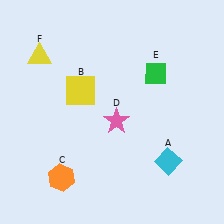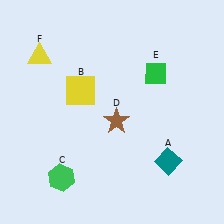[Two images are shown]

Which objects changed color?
A changed from cyan to teal. C changed from orange to green. D changed from pink to brown.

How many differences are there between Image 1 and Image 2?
There are 3 differences between the two images.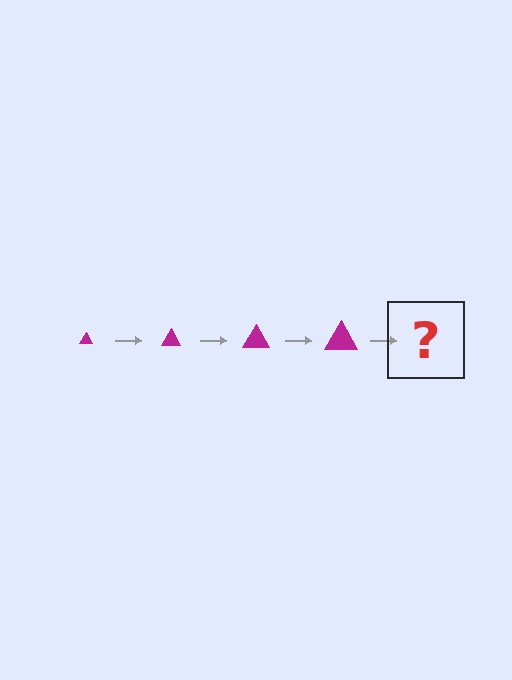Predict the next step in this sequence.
The next step is a magenta triangle, larger than the previous one.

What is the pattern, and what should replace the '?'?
The pattern is that the triangle gets progressively larger each step. The '?' should be a magenta triangle, larger than the previous one.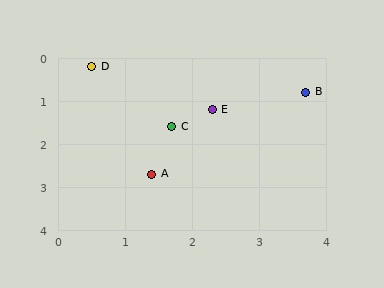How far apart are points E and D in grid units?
Points E and D are about 2.1 grid units apart.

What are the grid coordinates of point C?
Point C is at approximately (1.7, 1.6).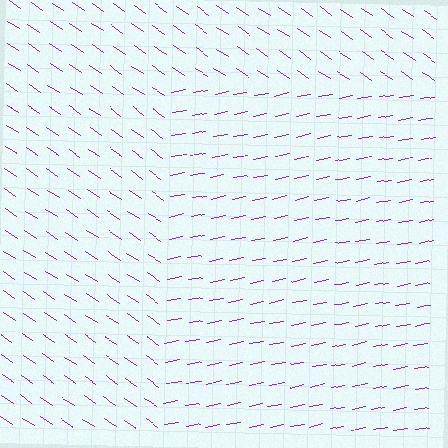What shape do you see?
I see a rectangle.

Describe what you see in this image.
The image is filled with small purple line segments. A rectangle region in the image has lines oriented differently from the surrounding lines, creating a visible texture boundary.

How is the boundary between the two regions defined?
The boundary is defined purely by a change in line orientation (approximately 45 degrees difference). All lines are the same color and thickness.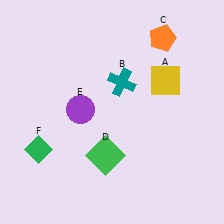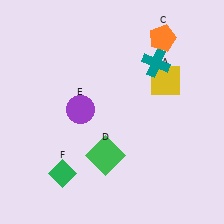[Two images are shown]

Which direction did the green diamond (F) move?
The green diamond (F) moved right.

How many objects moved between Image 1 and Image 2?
2 objects moved between the two images.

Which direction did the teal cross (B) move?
The teal cross (B) moved right.